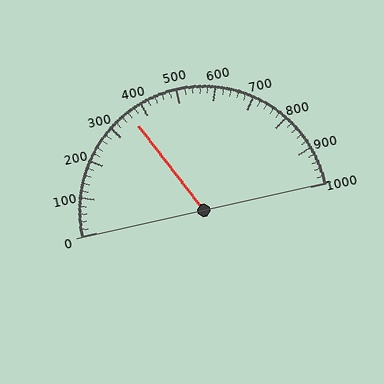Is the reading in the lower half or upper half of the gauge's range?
The reading is in the lower half of the range (0 to 1000).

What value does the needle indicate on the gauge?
The needle indicates approximately 360.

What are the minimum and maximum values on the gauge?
The gauge ranges from 0 to 1000.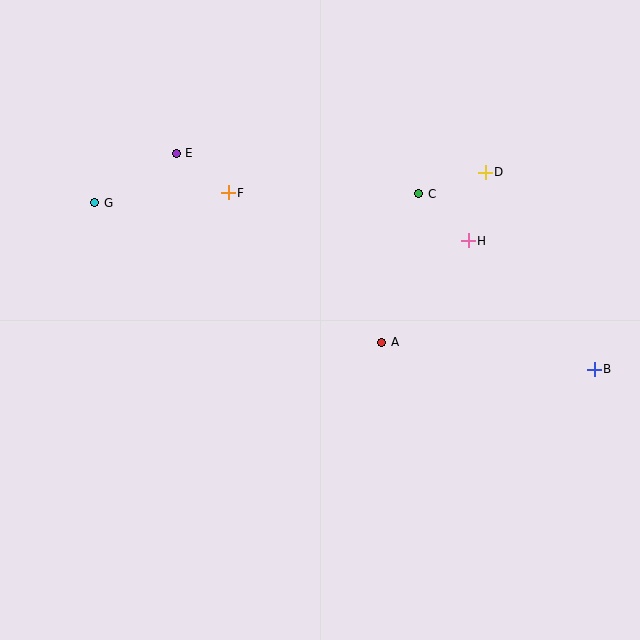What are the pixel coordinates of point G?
Point G is at (95, 203).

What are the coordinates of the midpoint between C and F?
The midpoint between C and F is at (324, 193).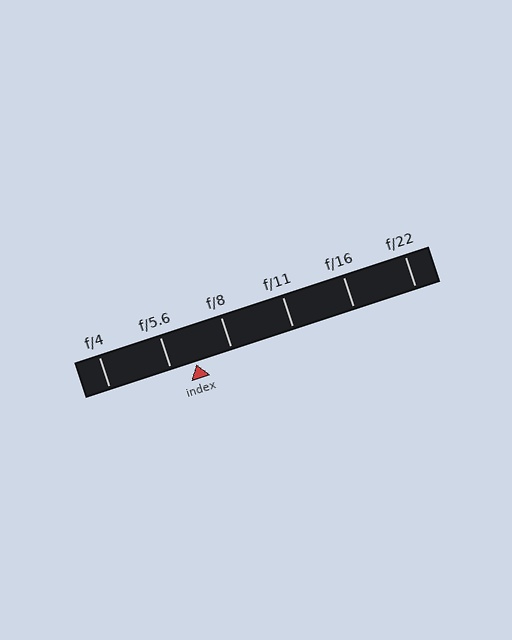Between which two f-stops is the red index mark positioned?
The index mark is between f/5.6 and f/8.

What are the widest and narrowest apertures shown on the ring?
The widest aperture shown is f/4 and the narrowest is f/22.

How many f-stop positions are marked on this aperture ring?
There are 6 f-stop positions marked.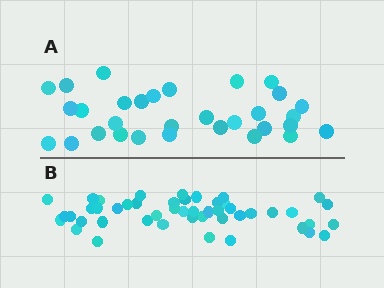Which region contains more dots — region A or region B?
Region B (the bottom region) has more dots.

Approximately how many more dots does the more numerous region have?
Region B has approximately 15 more dots than region A.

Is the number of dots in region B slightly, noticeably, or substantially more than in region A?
Region B has substantially more. The ratio is roughly 1.5 to 1.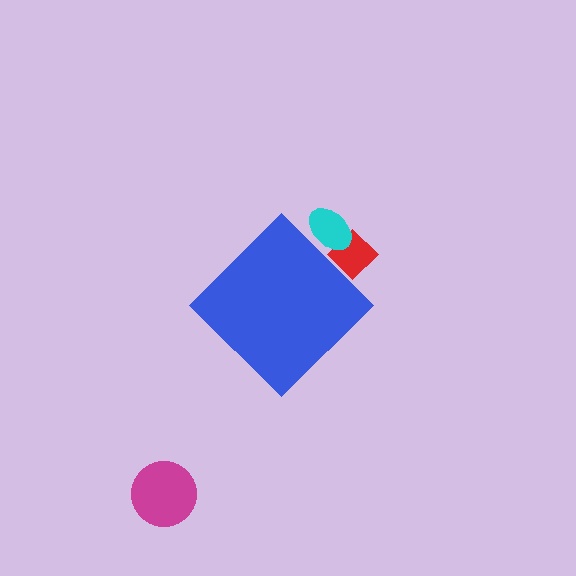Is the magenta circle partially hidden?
No, the magenta circle is fully visible.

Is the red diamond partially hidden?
Yes, the red diamond is partially hidden behind the blue diamond.